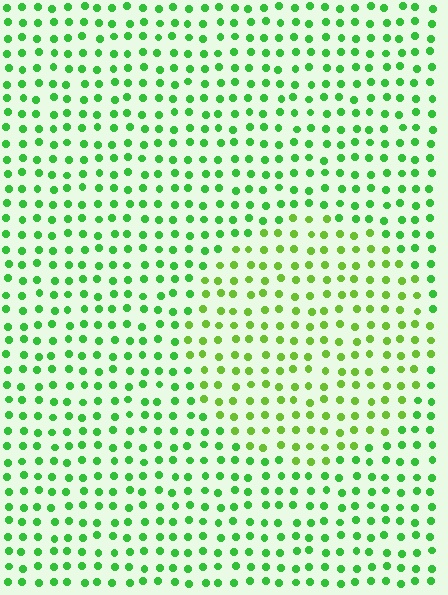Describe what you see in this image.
The image is filled with small green elements in a uniform arrangement. A circle-shaped region is visible where the elements are tinted to a slightly different hue, forming a subtle color boundary.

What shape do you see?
I see a circle.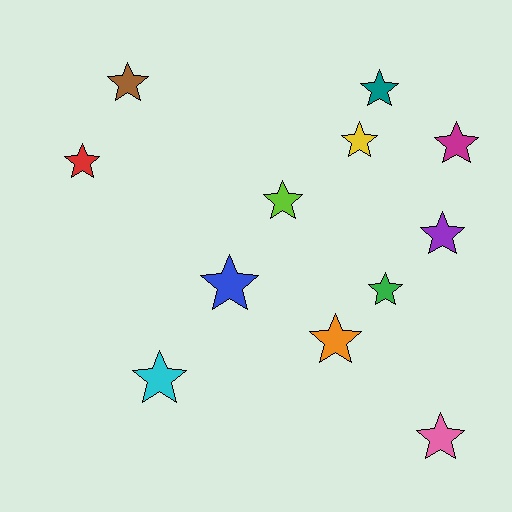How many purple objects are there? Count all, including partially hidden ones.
There is 1 purple object.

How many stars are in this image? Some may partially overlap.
There are 12 stars.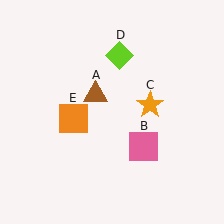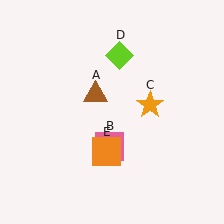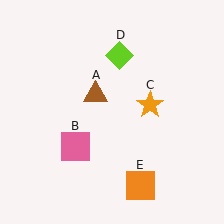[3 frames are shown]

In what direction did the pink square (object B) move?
The pink square (object B) moved left.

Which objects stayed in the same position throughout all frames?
Brown triangle (object A) and orange star (object C) and lime diamond (object D) remained stationary.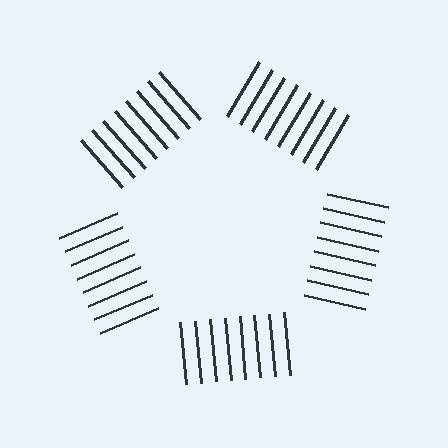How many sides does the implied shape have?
5 sides — the line-ends trace a pentagon.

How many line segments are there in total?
40 — 8 along each of the 5 edges.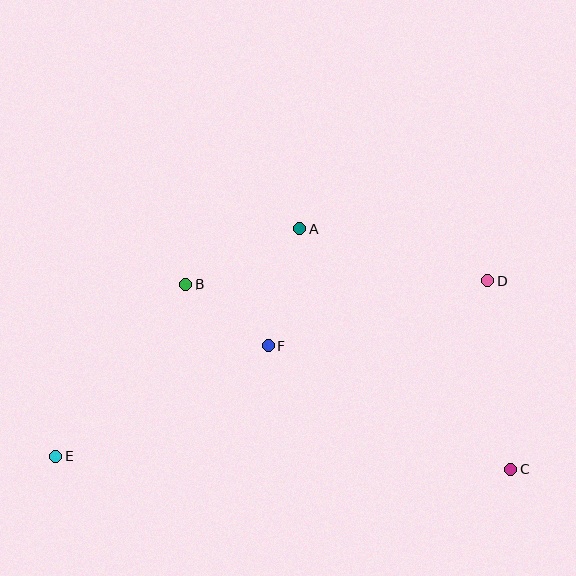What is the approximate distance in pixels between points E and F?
The distance between E and F is approximately 240 pixels.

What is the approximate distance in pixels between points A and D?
The distance between A and D is approximately 195 pixels.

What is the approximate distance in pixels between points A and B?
The distance between A and B is approximately 127 pixels.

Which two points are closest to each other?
Points B and F are closest to each other.